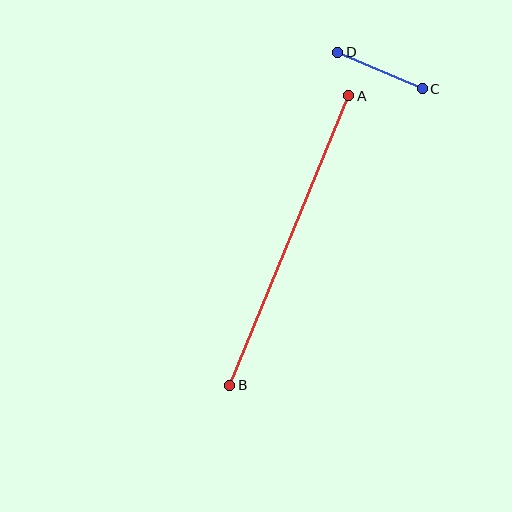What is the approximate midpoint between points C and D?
The midpoint is at approximately (380, 71) pixels.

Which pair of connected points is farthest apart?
Points A and B are farthest apart.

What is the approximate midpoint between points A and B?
The midpoint is at approximately (289, 241) pixels.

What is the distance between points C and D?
The distance is approximately 92 pixels.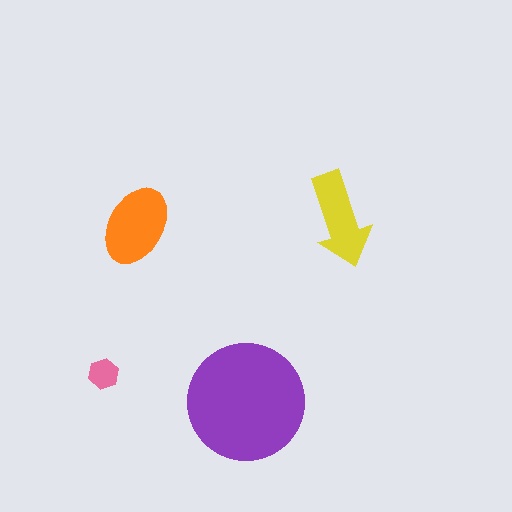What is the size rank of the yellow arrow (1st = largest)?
3rd.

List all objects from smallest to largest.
The pink hexagon, the yellow arrow, the orange ellipse, the purple circle.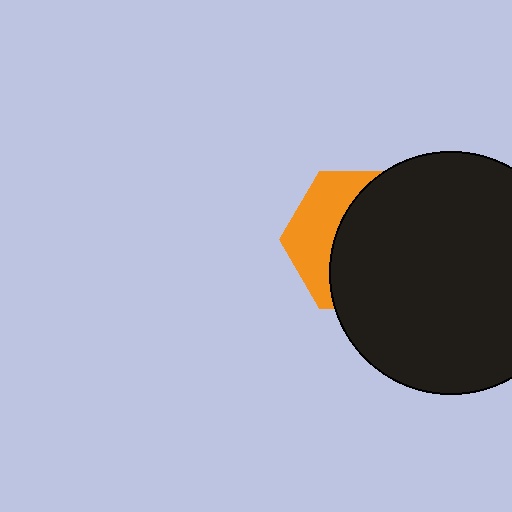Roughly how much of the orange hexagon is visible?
A small part of it is visible (roughly 35%).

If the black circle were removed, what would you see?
You would see the complete orange hexagon.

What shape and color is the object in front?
The object in front is a black circle.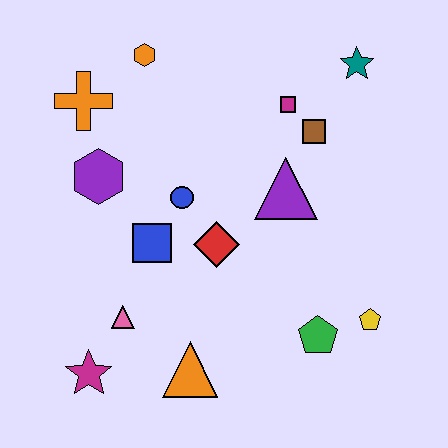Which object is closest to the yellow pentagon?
The green pentagon is closest to the yellow pentagon.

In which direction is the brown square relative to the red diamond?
The brown square is above the red diamond.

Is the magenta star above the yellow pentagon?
No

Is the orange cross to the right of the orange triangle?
No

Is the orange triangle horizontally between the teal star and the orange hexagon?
Yes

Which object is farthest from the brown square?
The magenta star is farthest from the brown square.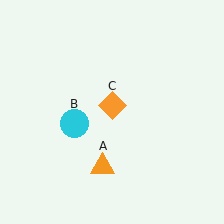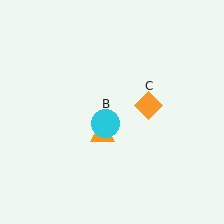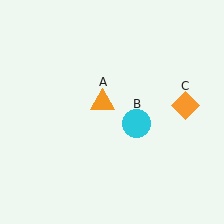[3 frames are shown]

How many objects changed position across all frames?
3 objects changed position: orange triangle (object A), cyan circle (object B), orange diamond (object C).